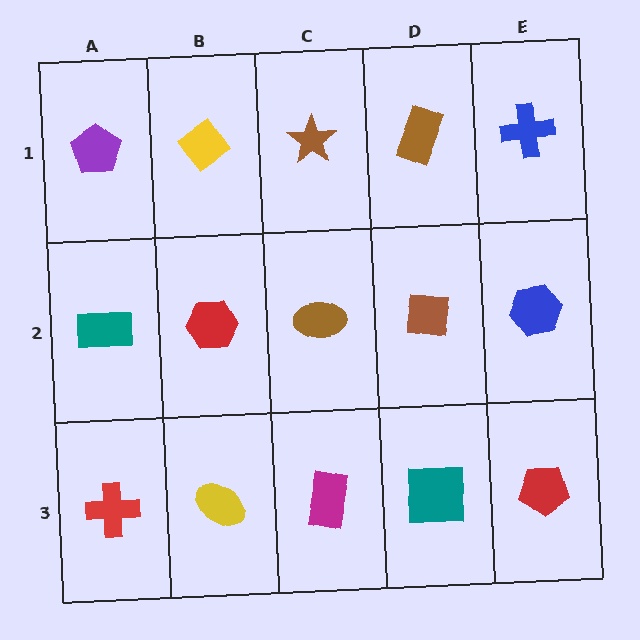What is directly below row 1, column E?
A blue hexagon.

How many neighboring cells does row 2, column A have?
3.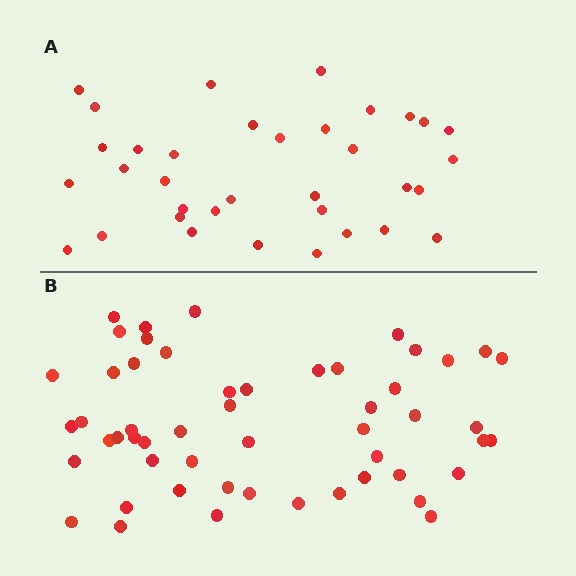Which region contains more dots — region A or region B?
Region B (the bottom region) has more dots.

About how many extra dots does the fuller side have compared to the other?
Region B has approximately 20 more dots than region A.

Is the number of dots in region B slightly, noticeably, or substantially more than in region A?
Region B has substantially more. The ratio is roughly 1.5 to 1.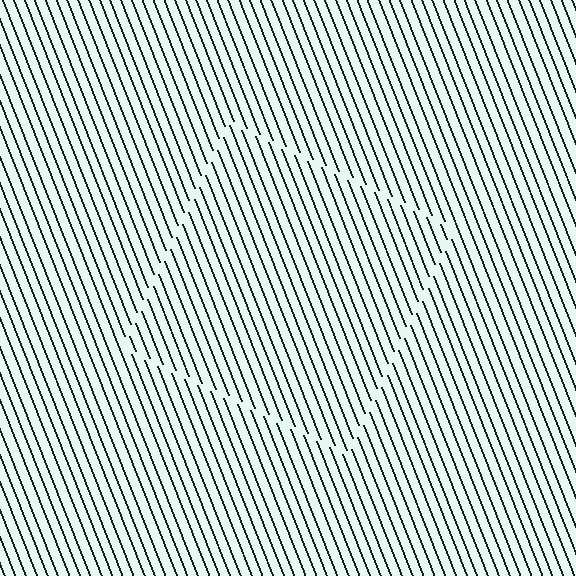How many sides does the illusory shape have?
4 sides — the line-ends trace a square.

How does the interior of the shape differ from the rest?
The interior of the shape contains the same grating, shifted by half a period — the contour is defined by the phase discontinuity where line-ends from the inner and outer gratings abut.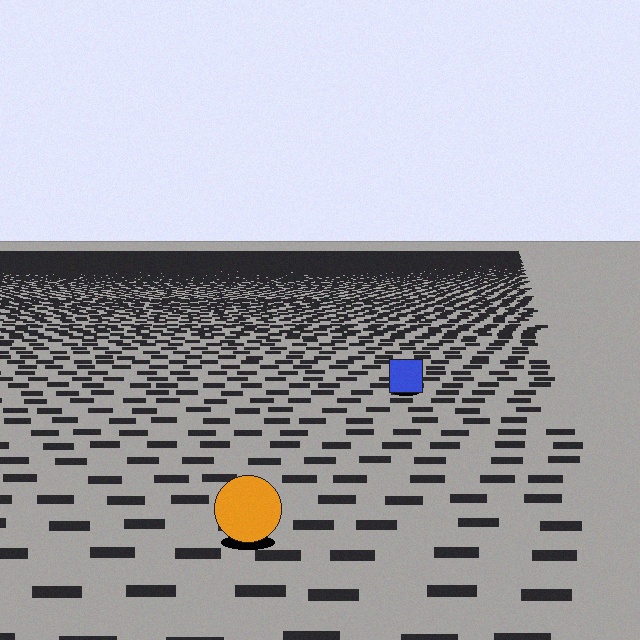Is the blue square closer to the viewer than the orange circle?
No. The orange circle is closer — you can tell from the texture gradient: the ground texture is coarser near it.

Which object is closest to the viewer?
The orange circle is closest. The texture marks near it are larger and more spread out.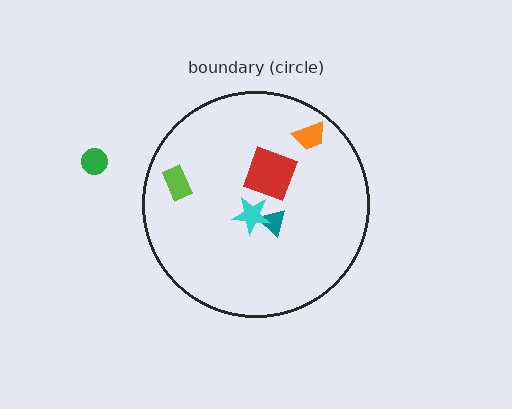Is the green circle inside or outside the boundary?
Outside.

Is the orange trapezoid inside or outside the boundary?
Inside.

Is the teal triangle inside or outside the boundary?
Inside.